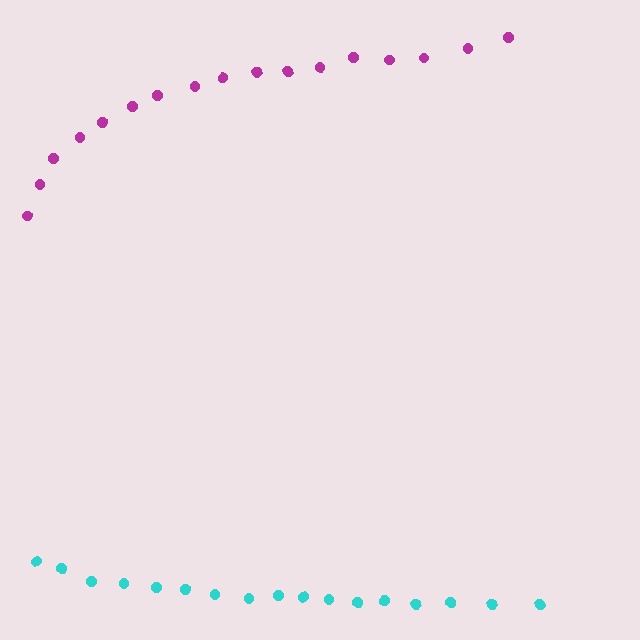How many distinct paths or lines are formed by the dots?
There are 2 distinct paths.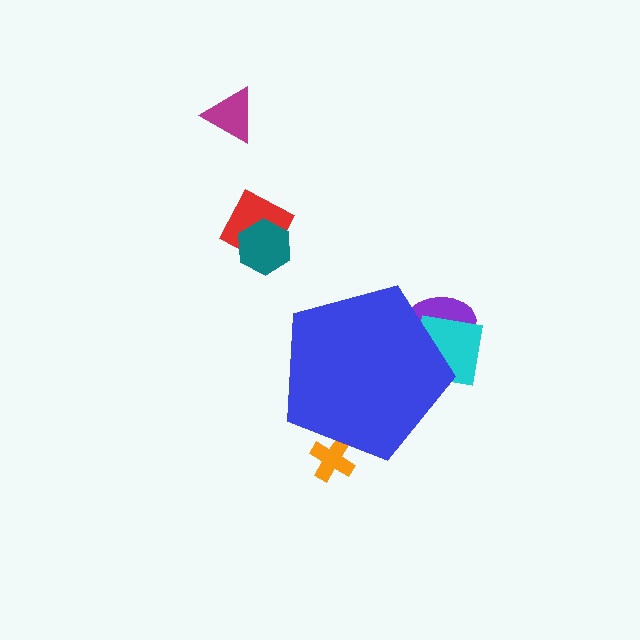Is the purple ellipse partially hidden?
Yes, the purple ellipse is partially hidden behind the blue pentagon.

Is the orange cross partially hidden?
Yes, the orange cross is partially hidden behind the blue pentagon.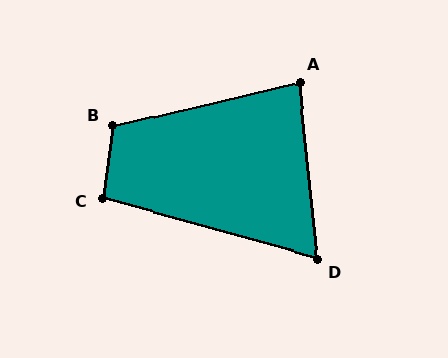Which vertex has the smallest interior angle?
D, at approximately 68 degrees.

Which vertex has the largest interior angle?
B, at approximately 112 degrees.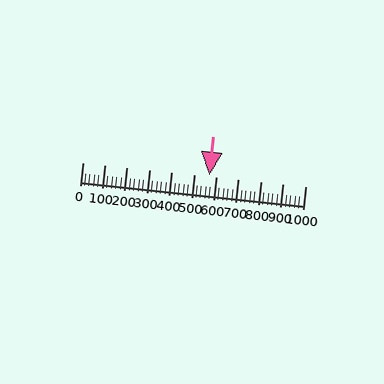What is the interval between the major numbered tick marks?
The major tick marks are spaced 100 units apart.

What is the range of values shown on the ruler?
The ruler shows values from 0 to 1000.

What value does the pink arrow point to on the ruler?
The pink arrow points to approximately 571.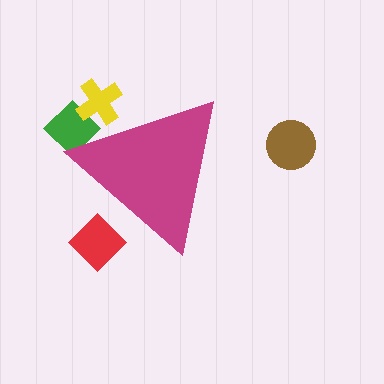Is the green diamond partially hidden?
Yes, the green diamond is partially hidden behind the magenta triangle.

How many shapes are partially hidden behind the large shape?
3 shapes are partially hidden.